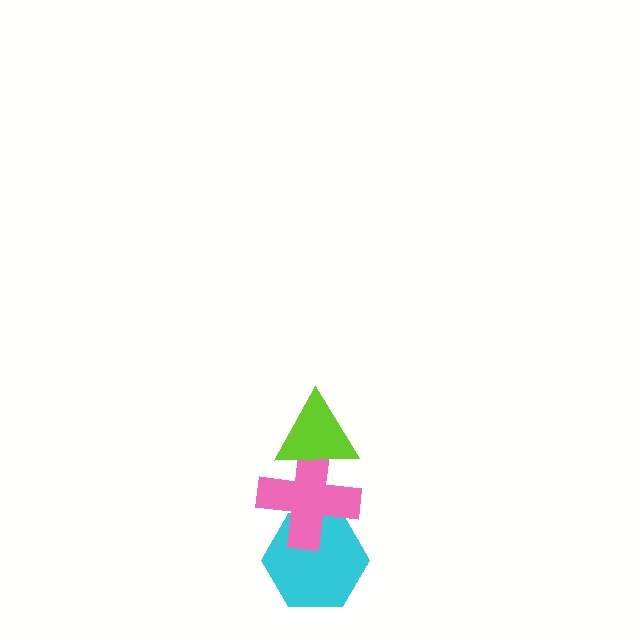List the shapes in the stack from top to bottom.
From top to bottom: the lime triangle, the pink cross, the cyan hexagon.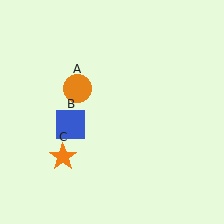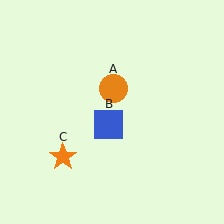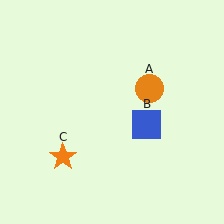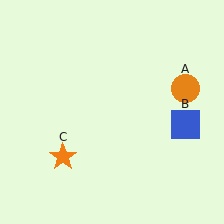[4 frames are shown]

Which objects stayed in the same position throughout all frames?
Orange star (object C) remained stationary.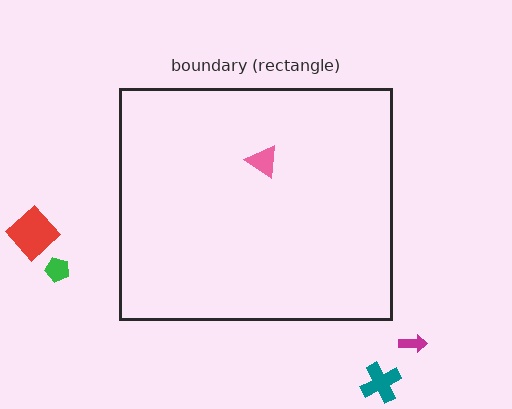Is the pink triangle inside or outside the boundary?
Inside.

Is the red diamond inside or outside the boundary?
Outside.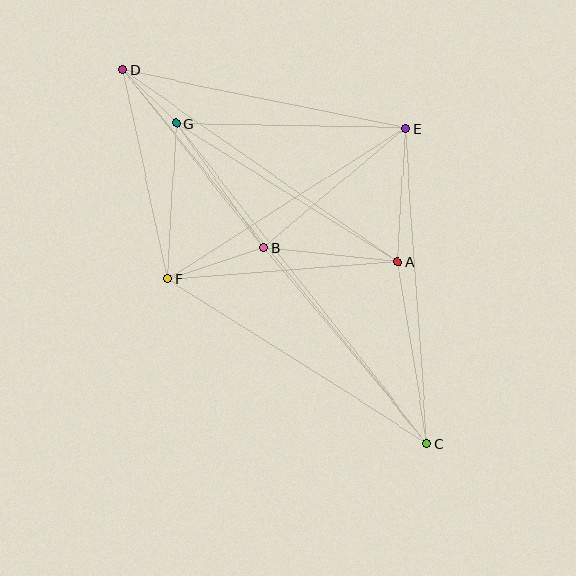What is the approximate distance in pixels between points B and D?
The distance between B and D is approximately 227 pixels.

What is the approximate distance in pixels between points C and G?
The distance between C and G is approximately 407 pixels.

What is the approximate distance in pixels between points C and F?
The distance between C and F is approximately 307 pixels.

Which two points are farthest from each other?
Points C and D are farthest from each other.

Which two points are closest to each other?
Points D and G are closest to each other.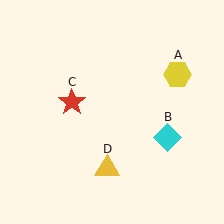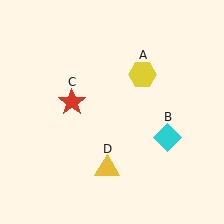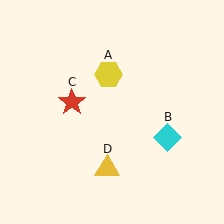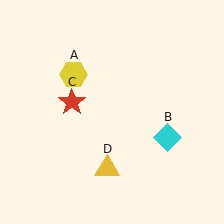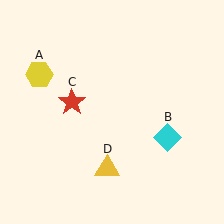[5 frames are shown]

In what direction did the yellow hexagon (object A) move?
The yellow hexagon (object A) moved left.